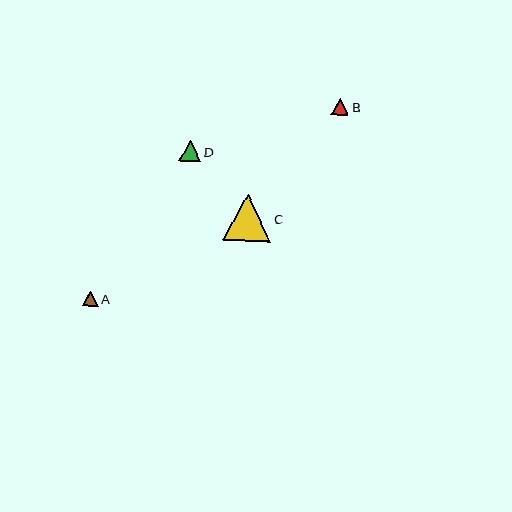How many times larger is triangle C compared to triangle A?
Triangle C is approximately 3.1 times the size of triangle A.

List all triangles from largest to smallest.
From largest to smallest: C, D, B, A.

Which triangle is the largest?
Triangle C is the largest with a size of approximately 47 pixels.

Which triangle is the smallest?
Triangle A is the smallest with a size of approximately 15 pixels.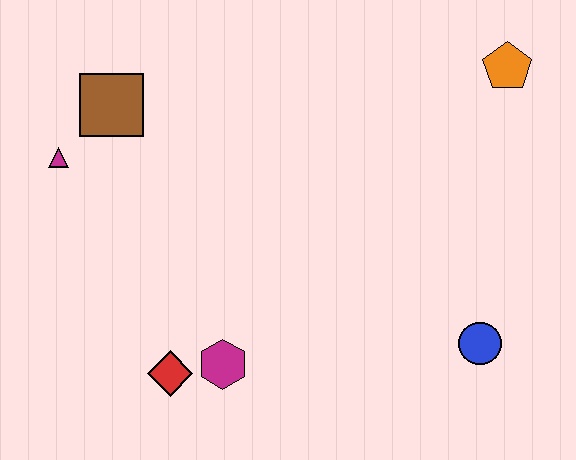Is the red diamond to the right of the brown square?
Yes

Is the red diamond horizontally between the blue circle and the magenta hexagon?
No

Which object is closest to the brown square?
The magenta triangle is closest to the brown square.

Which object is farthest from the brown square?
The blue circle is farthest from the brown square.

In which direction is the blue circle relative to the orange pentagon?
The blue circle is below the orange pentagon.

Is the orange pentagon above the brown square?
Yes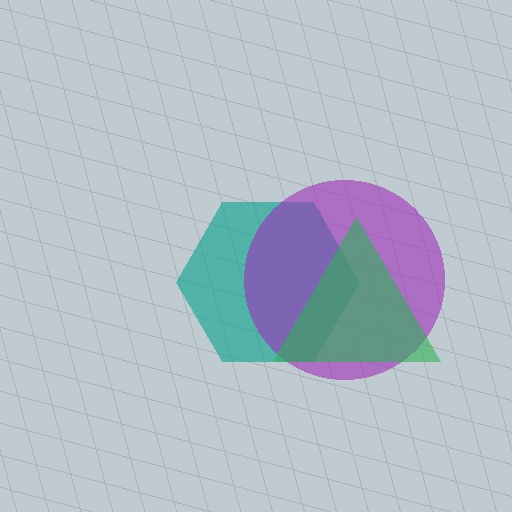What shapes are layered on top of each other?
The layered shapes are: a teal hexagon, a purple circle, a green triangle.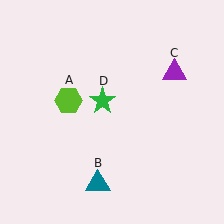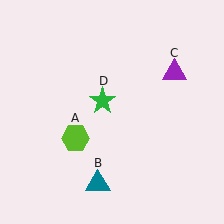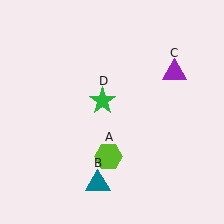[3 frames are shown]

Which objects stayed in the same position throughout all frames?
Teal triangle (object B) and purple triangle (object C) and green star (object D) remained stationary.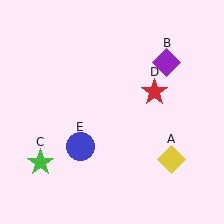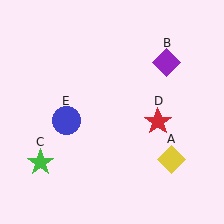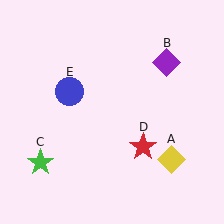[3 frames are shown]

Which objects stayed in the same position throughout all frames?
Yellow diamond (object A) and purple diamond (object B) and green star (object C) remained stationary.